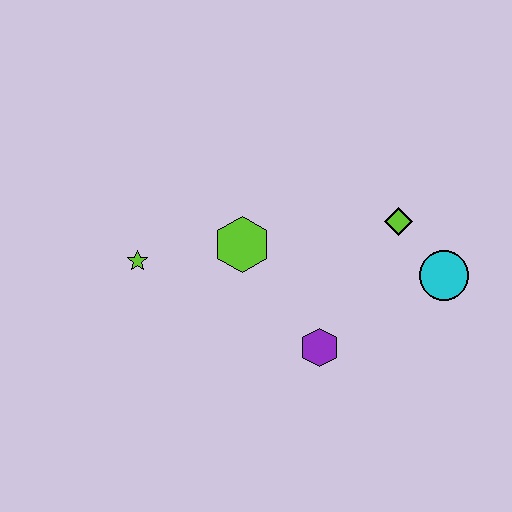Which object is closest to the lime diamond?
The cyan circle is closest to the lime diamond.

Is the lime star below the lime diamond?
Yes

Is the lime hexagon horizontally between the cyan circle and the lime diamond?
No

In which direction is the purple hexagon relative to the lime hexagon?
The purple hexagon is below the lime hexagon.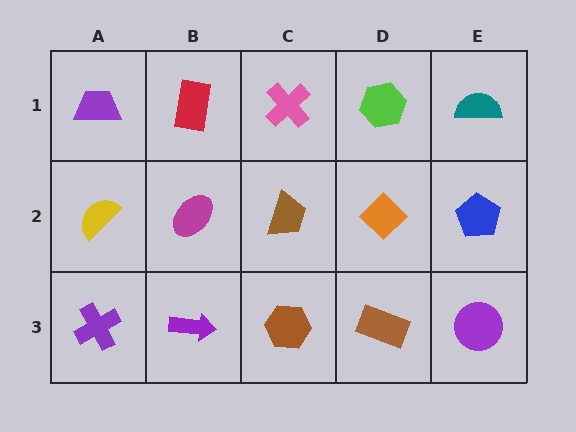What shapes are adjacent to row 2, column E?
A teal semicircle (row 1, column E), a purple circle (row 3, column E), an orange diamond (row 2, column D).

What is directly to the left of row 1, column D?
A pink cross.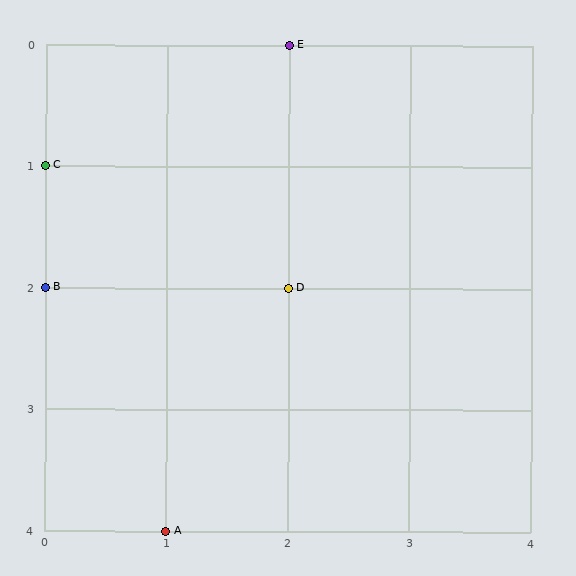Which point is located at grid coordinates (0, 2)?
Point B is at (0, 2).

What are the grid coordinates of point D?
Point D is at grid coordinates (2, 2).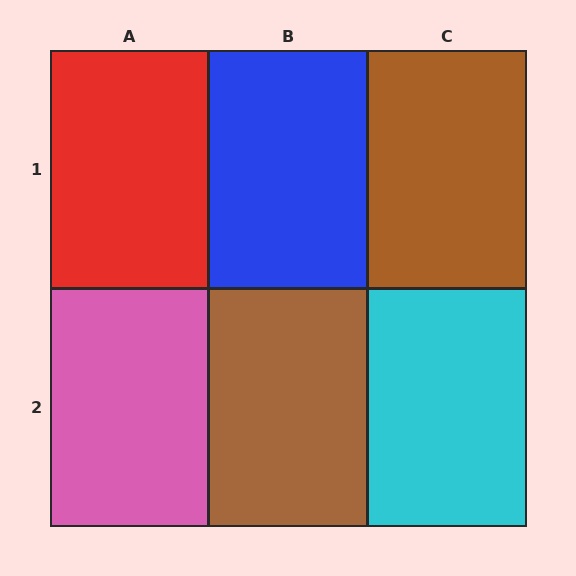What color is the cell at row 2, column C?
Cyan.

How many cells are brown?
2 cells are brown.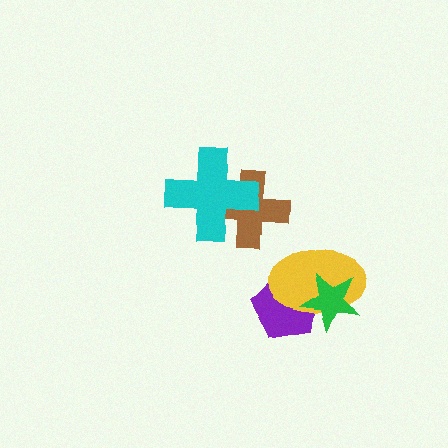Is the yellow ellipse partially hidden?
Yes, it is partially covered by another shape.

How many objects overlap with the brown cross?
1 object overlaps with the brown cross.